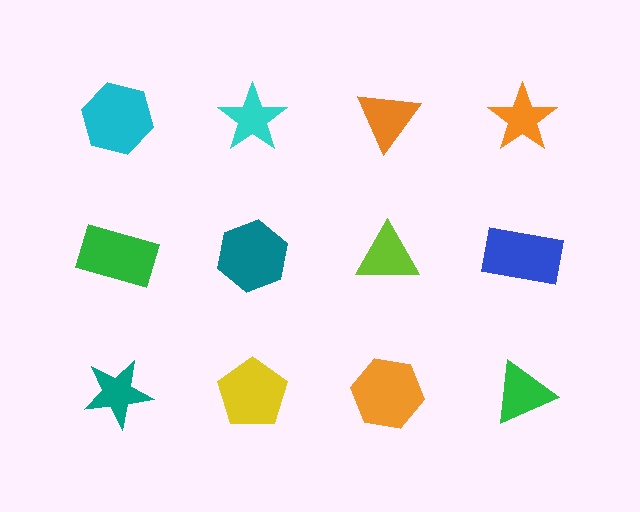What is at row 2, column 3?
A lime triangle.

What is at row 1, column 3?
An orange triangle.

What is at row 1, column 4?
An orange star.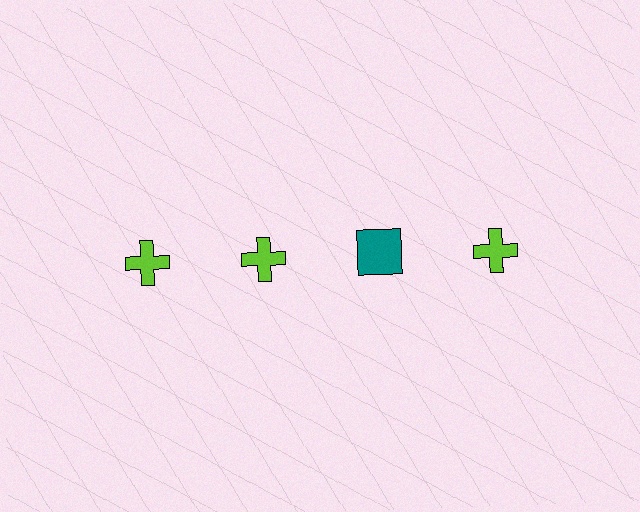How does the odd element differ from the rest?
It differs in both color (teal instead of lime) and shape (square instead of cross).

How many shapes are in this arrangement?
There are 4 shapes arranged in a grid pattern.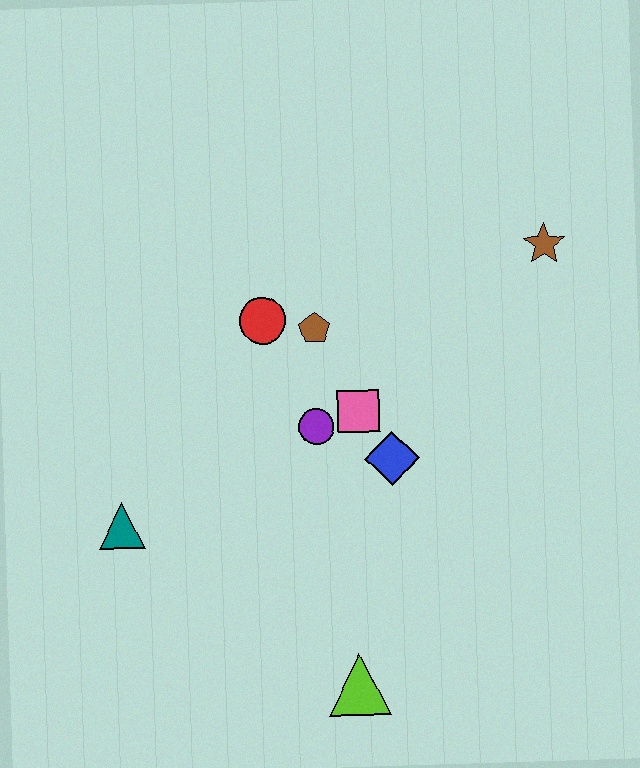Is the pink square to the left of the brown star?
Yes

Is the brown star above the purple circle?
Yes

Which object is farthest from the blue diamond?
The teal triangle is farthest from the blue diamond.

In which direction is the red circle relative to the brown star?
The red circle is to the left of the brown star.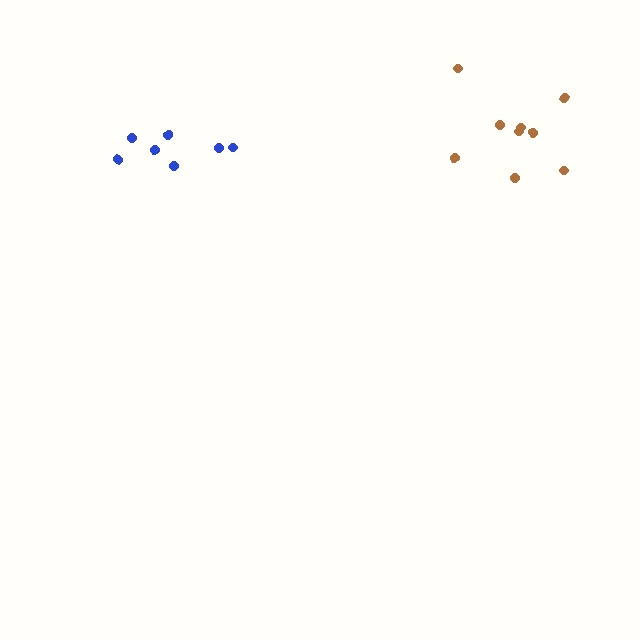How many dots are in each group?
Group 1: 9 dots, Group 2: 7 dots (16 total).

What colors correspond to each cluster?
The clusters are colored: brown, blue.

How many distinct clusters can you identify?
There are 2 distinct clusters.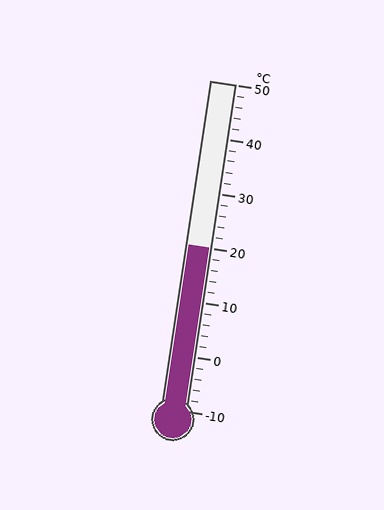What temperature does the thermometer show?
The thermometer shows approximately 20°C.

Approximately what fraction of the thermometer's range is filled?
The thermometer is filled to approximately 50% of its range.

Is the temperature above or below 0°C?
The temperature is above 0°C.